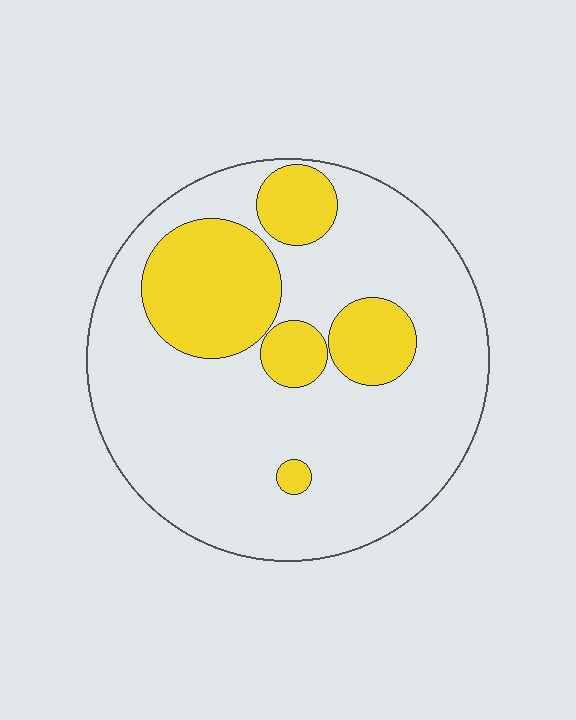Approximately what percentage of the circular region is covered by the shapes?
Approximately 25%.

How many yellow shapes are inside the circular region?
5.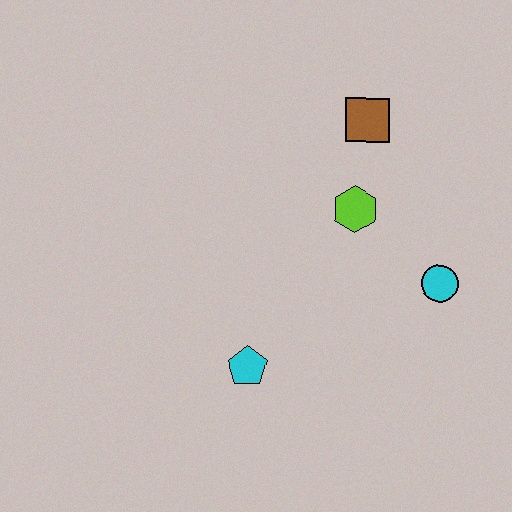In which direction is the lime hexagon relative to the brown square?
The lime hexagon is below the brown square.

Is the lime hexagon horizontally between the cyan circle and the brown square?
No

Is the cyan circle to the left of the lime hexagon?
No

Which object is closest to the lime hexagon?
The brown square is closest to the lime hexagon.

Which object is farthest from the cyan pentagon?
The brown square is farthest from the cyan pentagon.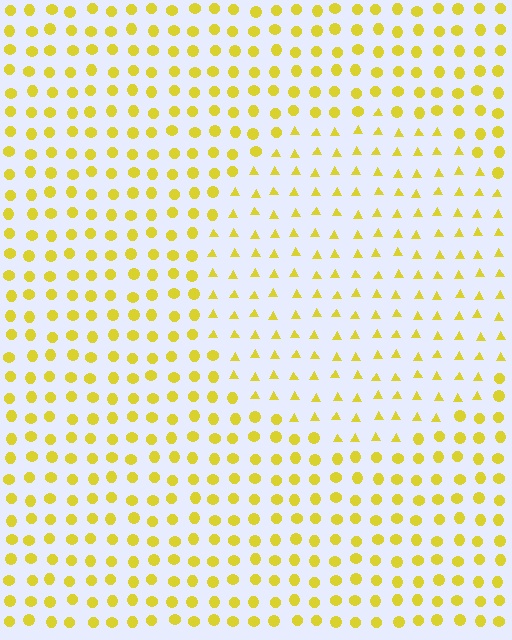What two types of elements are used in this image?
The image uses triangles inside the circle region and circles outside it.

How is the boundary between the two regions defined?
The boundary is defined by a change in element shape: triangles inside vs. circles outside. All elements share the same color and spacing.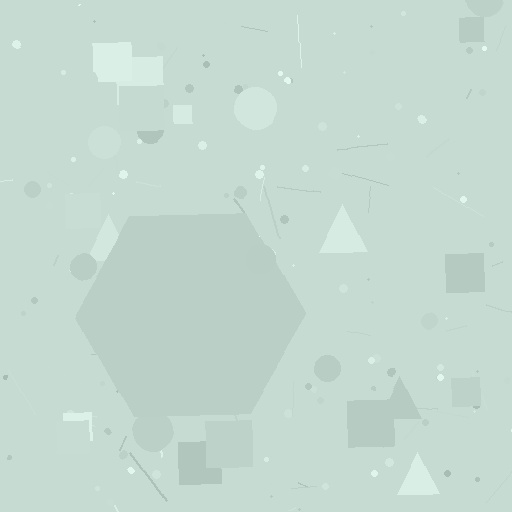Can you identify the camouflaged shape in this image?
The camouflaged shape is a hexagon.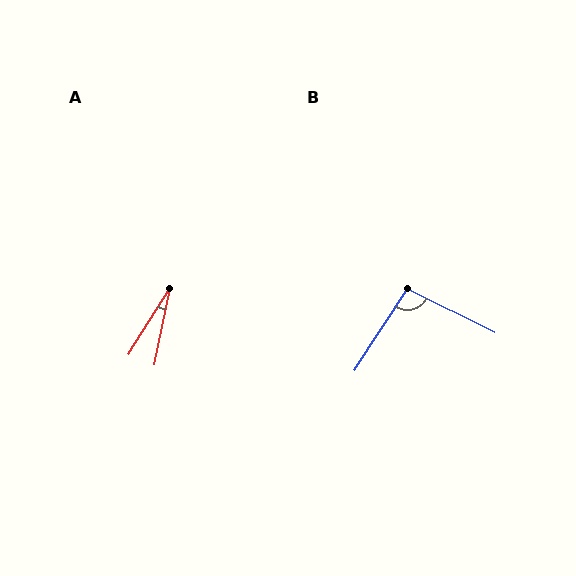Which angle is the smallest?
A, at approximately 21 degrees.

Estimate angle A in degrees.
Approximately 21 degrees.